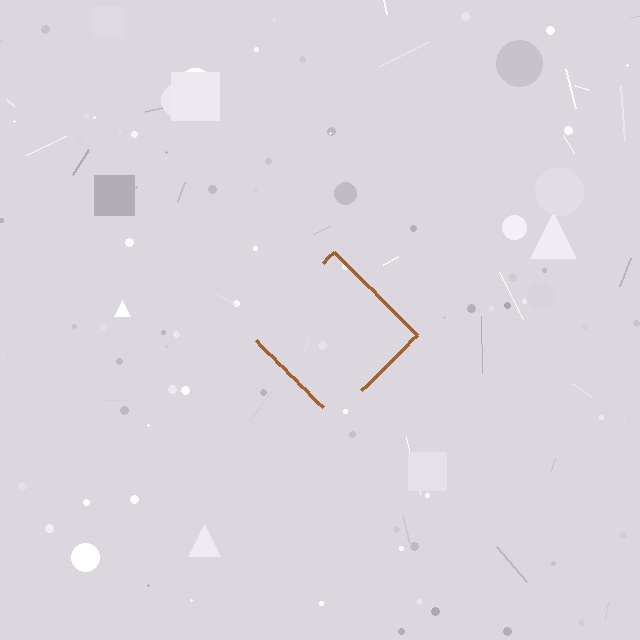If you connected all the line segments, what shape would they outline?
They would outline a diamond.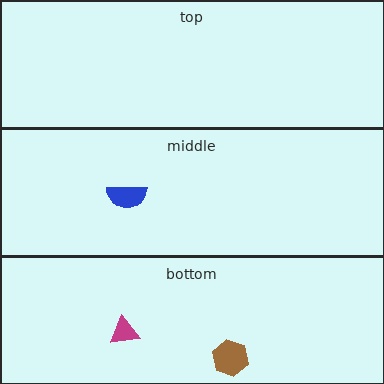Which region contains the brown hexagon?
The bottom region.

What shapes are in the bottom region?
The magenta triangle, the brown hexagon.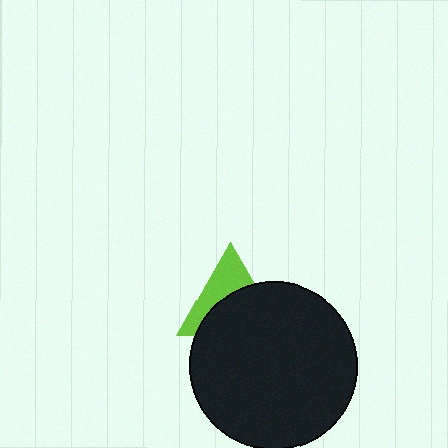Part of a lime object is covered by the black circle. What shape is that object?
It is a triangle.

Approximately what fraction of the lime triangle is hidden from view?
Roughly 56% of the lime triangle is hidden behind the black circle.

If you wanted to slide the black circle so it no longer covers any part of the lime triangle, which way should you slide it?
Slide it down — that is the most direct way to separate the two shapes.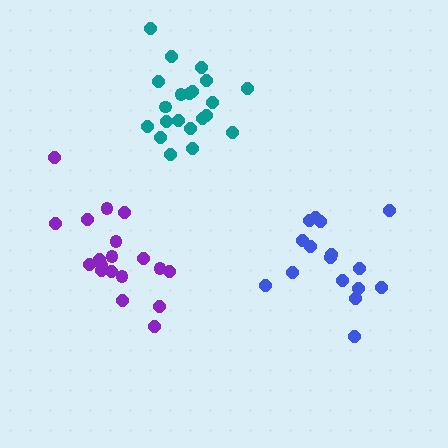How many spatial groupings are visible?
There are 3 spatial groupings.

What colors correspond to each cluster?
The clusters are colored: teal, blue, purple.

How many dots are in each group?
Group 1: 21 dots, Group 2: 16 dots, Group 3: 19 dots (56 total).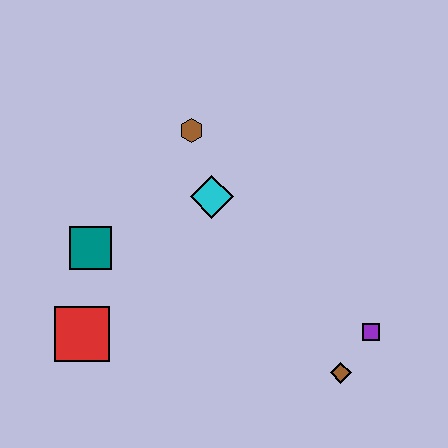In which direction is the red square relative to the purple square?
The red square is to the left of the purple square.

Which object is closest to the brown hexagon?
The cyan diamond is closest to the brown hexagon.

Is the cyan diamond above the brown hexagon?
No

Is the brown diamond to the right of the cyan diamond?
Yes